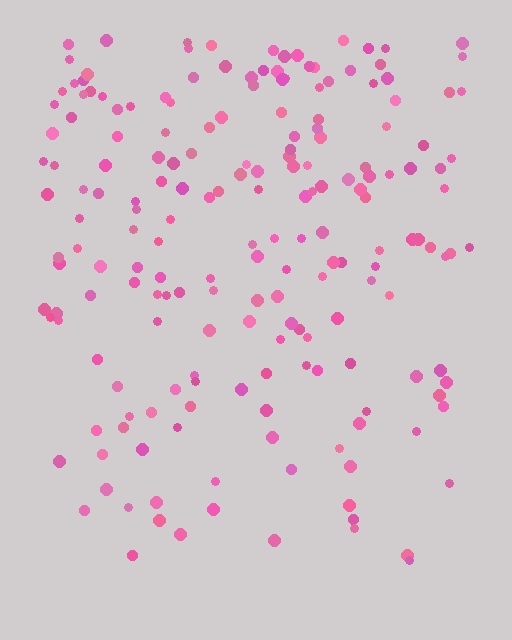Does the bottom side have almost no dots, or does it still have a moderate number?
Still a moderate number, just noticeably fewer than the top.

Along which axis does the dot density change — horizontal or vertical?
Vertical.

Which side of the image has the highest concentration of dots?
The top.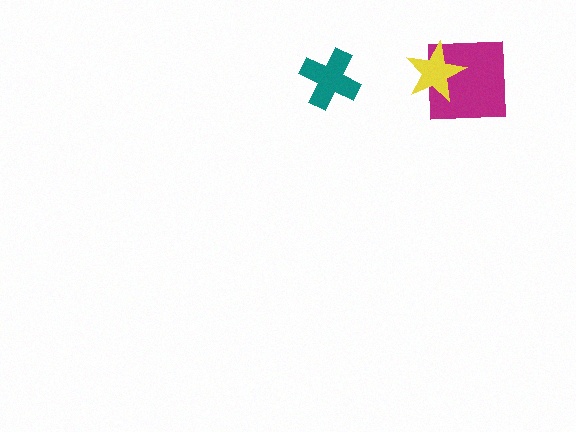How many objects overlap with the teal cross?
0 objects overlap with the teal cross.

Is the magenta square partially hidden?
Yes, it is partially covered by another shape.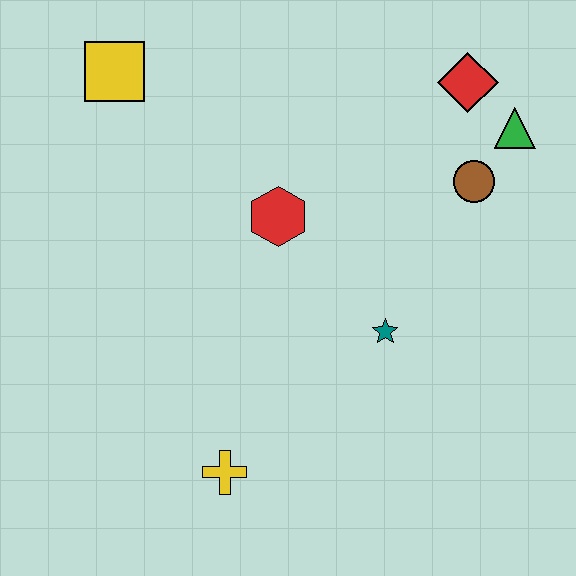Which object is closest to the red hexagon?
The teal star is closest to the red hexagon.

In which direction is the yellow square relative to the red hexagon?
The yellow square is to the left of the red hexagon.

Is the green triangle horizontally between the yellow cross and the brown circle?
No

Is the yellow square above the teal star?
Yes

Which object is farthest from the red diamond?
The yellow cross is farthest from the red diamond.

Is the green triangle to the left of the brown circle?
No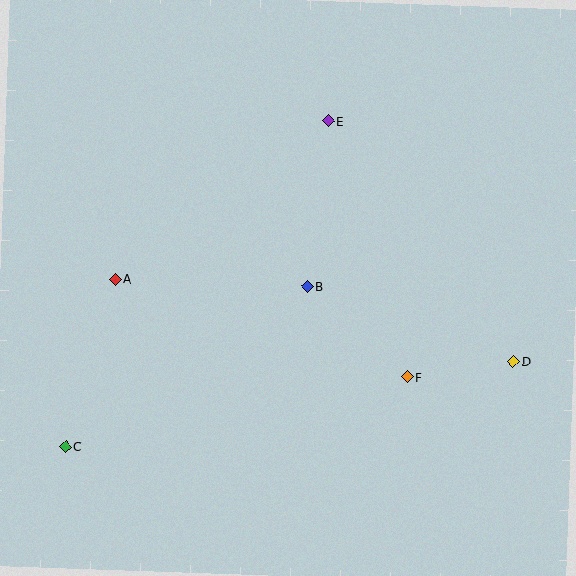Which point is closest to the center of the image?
Point B at (307, 286) is closest to the center.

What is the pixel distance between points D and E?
The distance between D and E is 304 pixels.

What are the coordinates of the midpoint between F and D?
The midpoint between F and D is at (460, 369).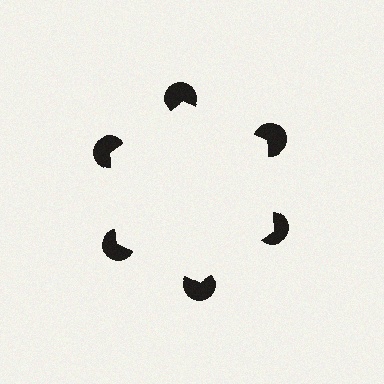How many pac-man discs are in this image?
There are 6 — one at each vertex of the illusory hexagon.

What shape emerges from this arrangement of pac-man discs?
An illusory hexagon — its edges are inferred from the aligned wedge cuts in the pac-man discs, not physically drawn.